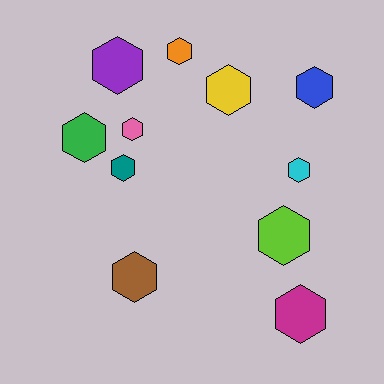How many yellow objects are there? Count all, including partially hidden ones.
There is 1 yellow object.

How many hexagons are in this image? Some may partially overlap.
There are 11 hexagons.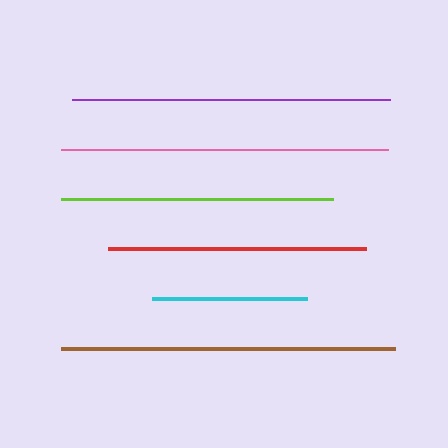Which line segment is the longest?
The brown line is the longest at approximately 334 pixels.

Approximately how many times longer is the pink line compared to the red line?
The pink line is approximately 1.3 times the length of the red line.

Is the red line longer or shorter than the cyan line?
The red line is longer than the cyan line.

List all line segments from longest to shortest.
From longest to shortest: brown, pink, purple, lime, red, cyan.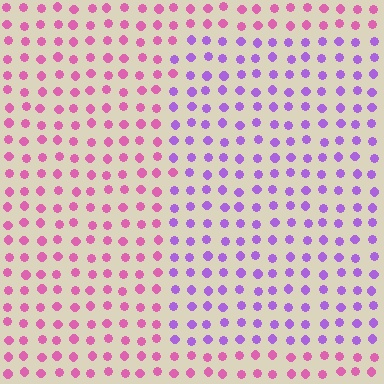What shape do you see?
I see a rectangle.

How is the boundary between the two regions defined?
The boundary is defined purely by a slight shift in hue (about 47 degrees). Spacing, size, and orientation are identical on both sides.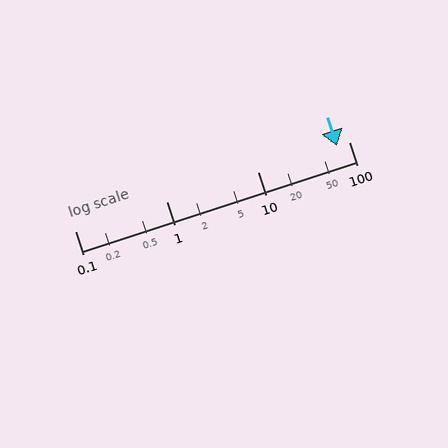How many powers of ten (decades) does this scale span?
The scale spans 3 decades, from 0.1 to 100.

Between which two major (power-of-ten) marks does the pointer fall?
The pointer is between 10 and 100.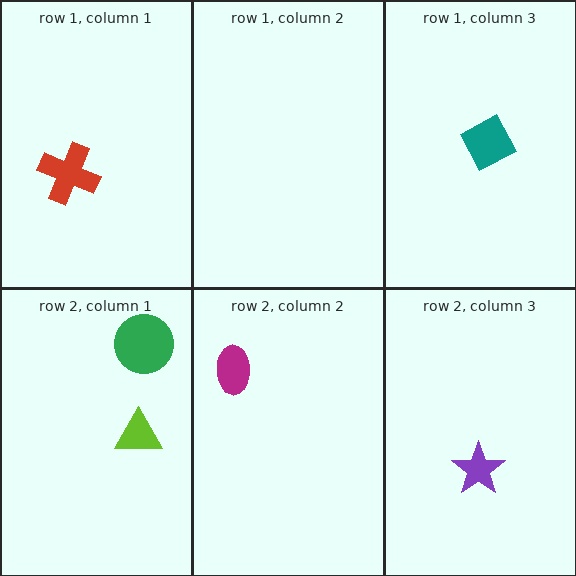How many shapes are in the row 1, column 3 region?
1.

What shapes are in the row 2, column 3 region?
The purple star.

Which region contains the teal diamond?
The row 1, column 3 region.